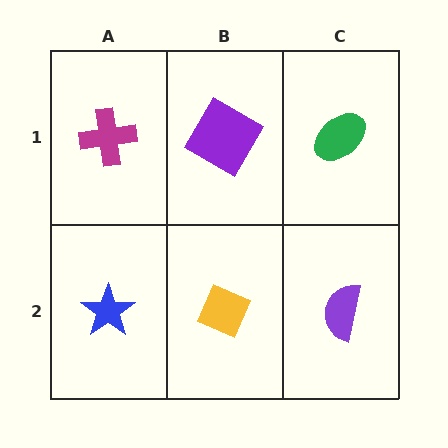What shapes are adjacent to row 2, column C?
A green ellipse (row 1, column C), a yellow diamond (row 2, column B).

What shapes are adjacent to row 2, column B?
A purple square (row 1, column B), a blue star (row 2, column A), a purple semicircle (row 2, column C).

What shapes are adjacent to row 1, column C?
A purple semicircle (row 2, column C), a purple square (row 1, column B).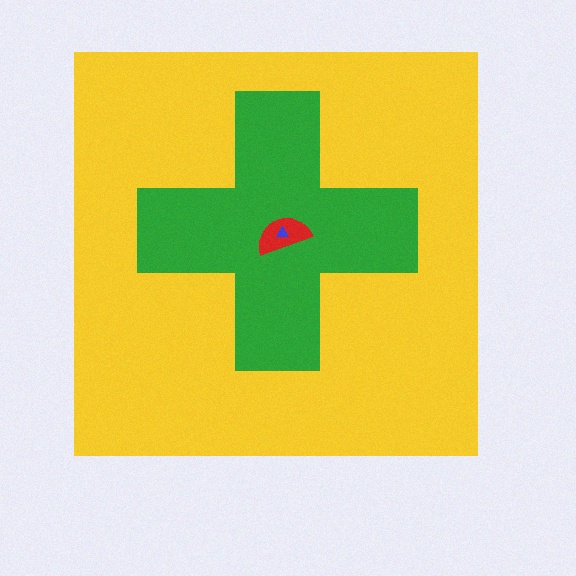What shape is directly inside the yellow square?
The green cross.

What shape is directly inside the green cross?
The red semicircle.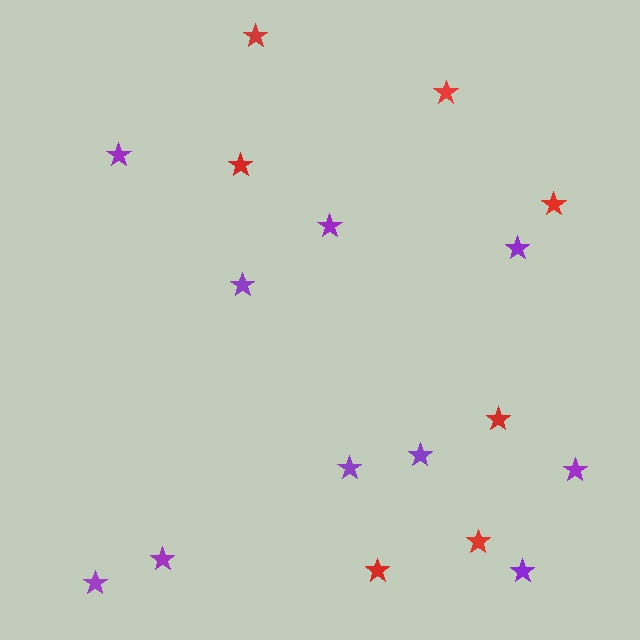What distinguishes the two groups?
There are 2 groups: one group of red stars (7) and one group of purple stars (10).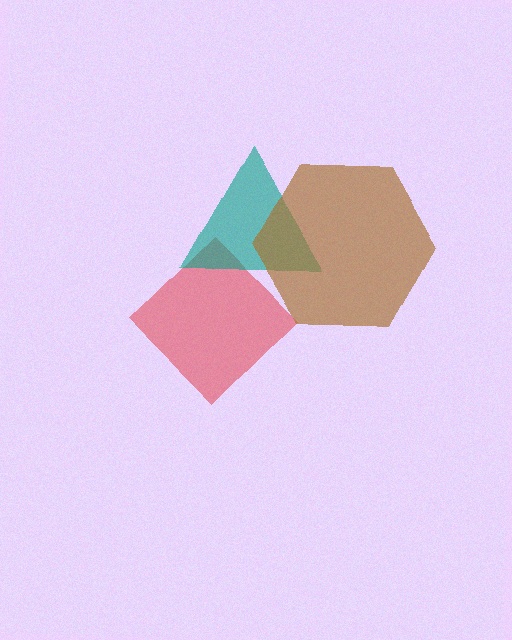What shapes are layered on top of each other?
The layered shapes are: a red diamond, a teal triangle, a brown hexagon.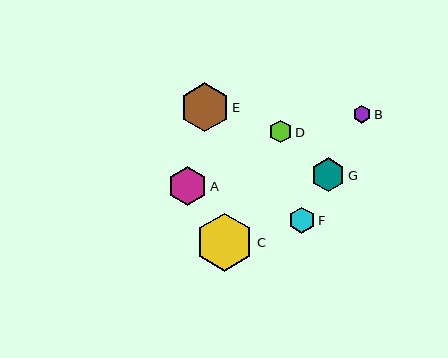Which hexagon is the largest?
Hexagon C is the largest with a size of approximately 58 pixels.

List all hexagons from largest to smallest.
From largest to smallest: C, E, A, G, F, D, B.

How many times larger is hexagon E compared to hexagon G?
Hexagon E is approximately 1.5 times the size of hexagon G.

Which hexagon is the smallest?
Hexagon B is the smallest with a size of approximately 18 pixels.